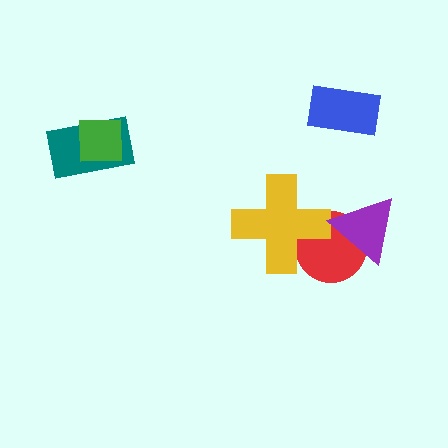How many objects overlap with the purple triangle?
1 object overlaps with the purple triangle.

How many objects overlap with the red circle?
2 objects overlap with the red circle.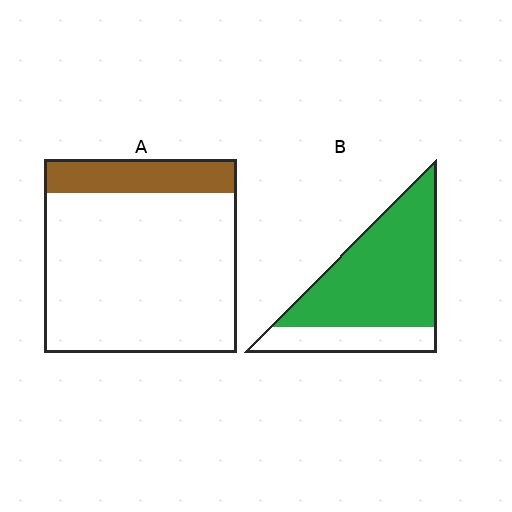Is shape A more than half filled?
No.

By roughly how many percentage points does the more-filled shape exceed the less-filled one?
By roughly 60 percentage points (B over A).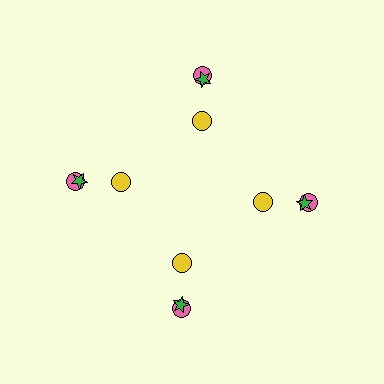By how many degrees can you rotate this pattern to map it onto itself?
The pattern maps onto itself every 90 degrees of rotation.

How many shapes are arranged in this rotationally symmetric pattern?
There are 12 shapes, arranged in 4 groups of 3.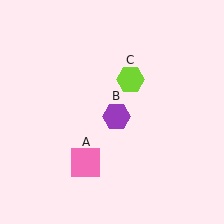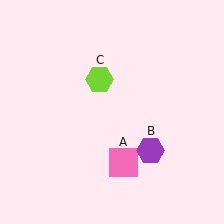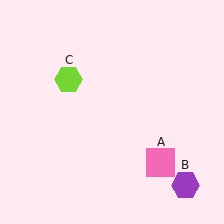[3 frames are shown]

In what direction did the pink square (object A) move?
The pink square (object A) moved right.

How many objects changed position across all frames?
3 objects changed position: pink square (object A), purple hexagon (object B), lime hexagon (object C).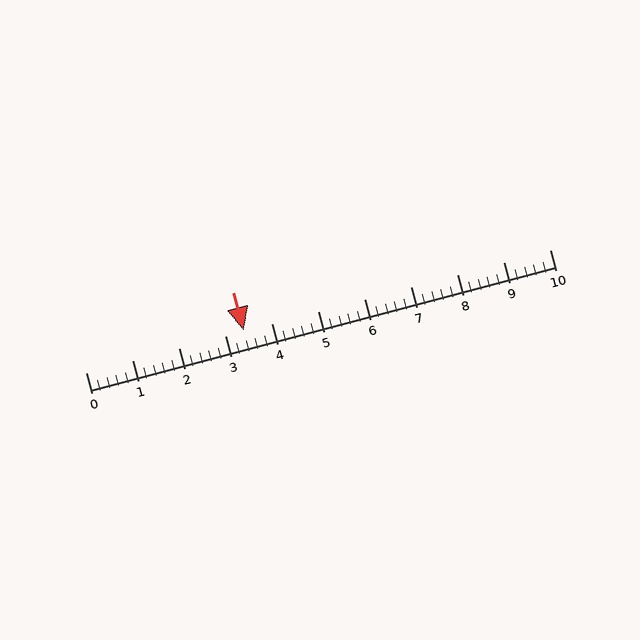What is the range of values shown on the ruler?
The ruler shows values from 0 to 10.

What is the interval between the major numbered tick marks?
The major tick marks are spaced 1 units apart.